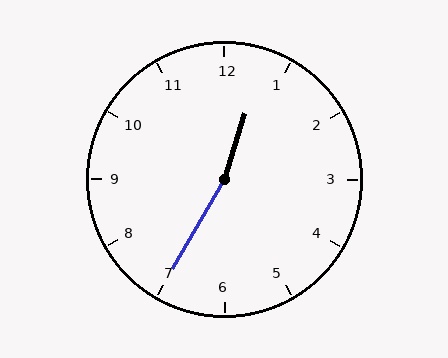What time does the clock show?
12:35.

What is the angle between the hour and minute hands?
Approximately 168 degrees.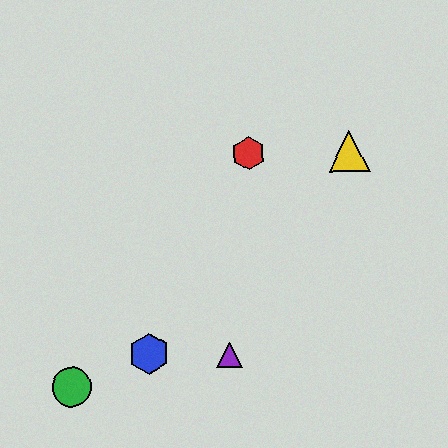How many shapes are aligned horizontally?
2 shapes (the red hexagon, the yellow triangle) are aligned horizontally.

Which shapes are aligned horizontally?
The red hexagon, the yellow triangle are aligned horizontally.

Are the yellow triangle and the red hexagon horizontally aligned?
Yes, both are at y≈151.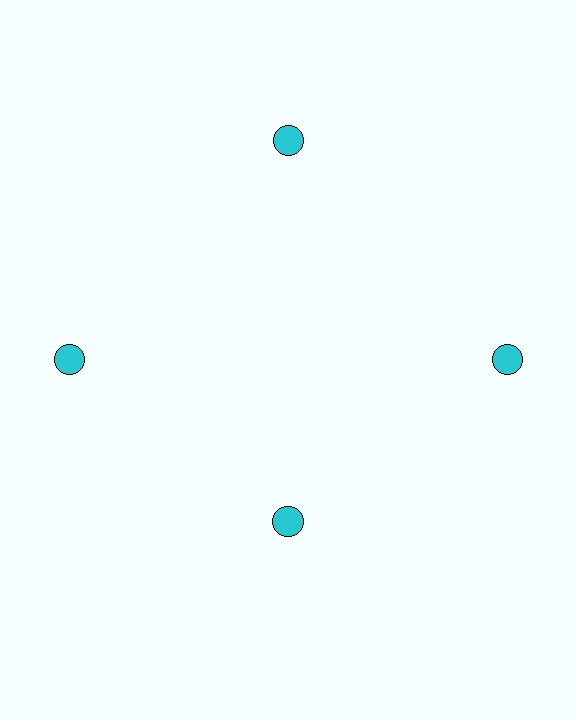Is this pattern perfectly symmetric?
No. The 4 cyan circles are arranged in a ring, but one element near the 6 o'clock position is pulled inward toward the center, breaking the 4-fold rotational symmetry.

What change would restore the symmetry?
The symmetry would be restored by moving it outward, back onto the ring so that all 4 circles sit at equal angles and equal distance from the center.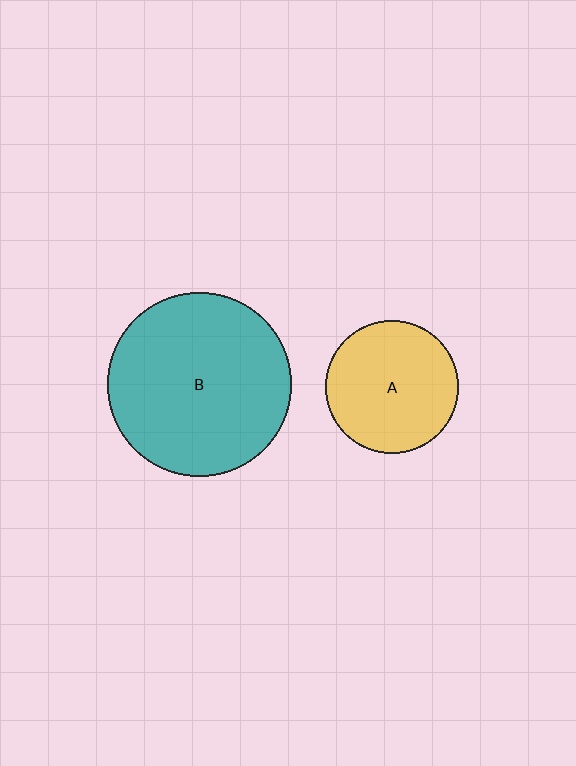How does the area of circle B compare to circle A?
Approximately 1.9 times.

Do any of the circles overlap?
No, none of the circles overlap.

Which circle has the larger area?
Circle B (teal).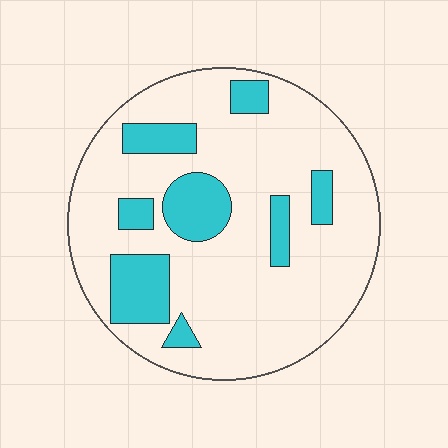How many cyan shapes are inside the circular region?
8.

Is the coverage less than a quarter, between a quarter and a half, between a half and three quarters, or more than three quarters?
Less than a quarter.